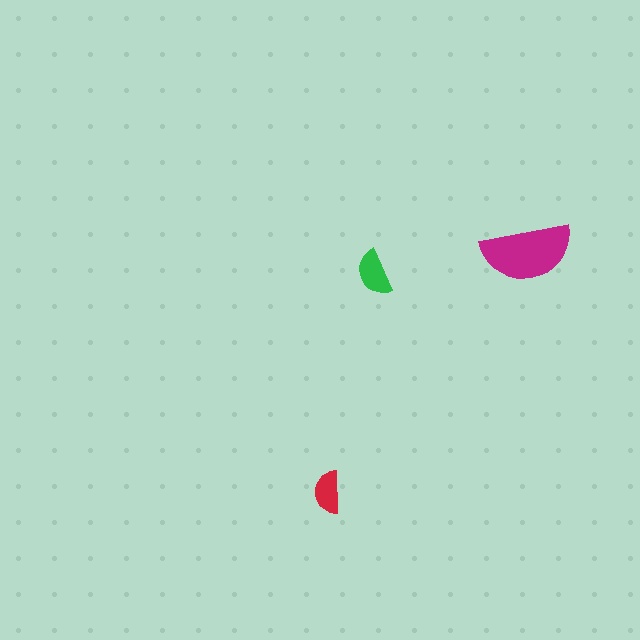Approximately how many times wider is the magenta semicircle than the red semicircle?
About 2 times wider.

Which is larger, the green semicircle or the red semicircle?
The green one.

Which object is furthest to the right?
The magenta semicircle is rightmost.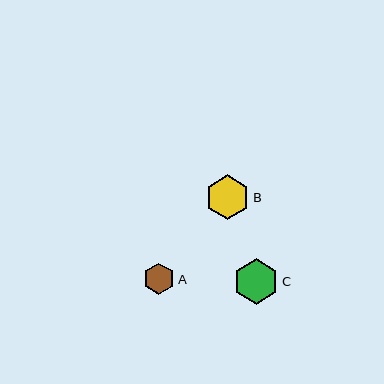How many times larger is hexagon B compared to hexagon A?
Hexagon B is approximately 1.4 times the size of hexagon A.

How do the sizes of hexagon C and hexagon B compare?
Hexagon C and hexagon B are approximately the same size.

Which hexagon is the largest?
Hexagon C is the largest with a size of approximately 45 pixels.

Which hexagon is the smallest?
Hexagon A is the smallest with a size of approximately 32 pixels.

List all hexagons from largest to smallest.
From largest to smallest: C, B, A.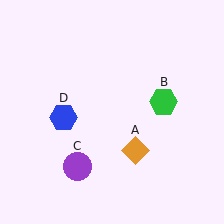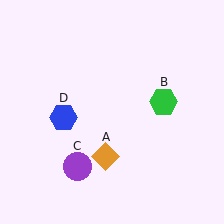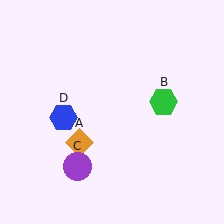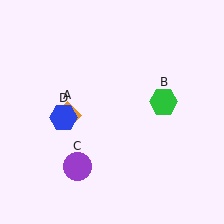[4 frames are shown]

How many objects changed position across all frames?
1 object changed position: orange diamond (object A).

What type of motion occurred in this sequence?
The orange diamond (object A) rotated clockwise around the center of the scene.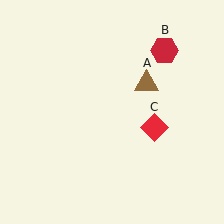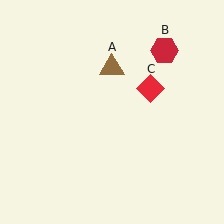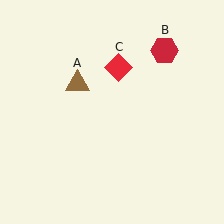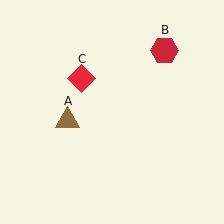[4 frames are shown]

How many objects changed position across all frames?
2 objects changed position: brown triangle (object A), red diamond (object C).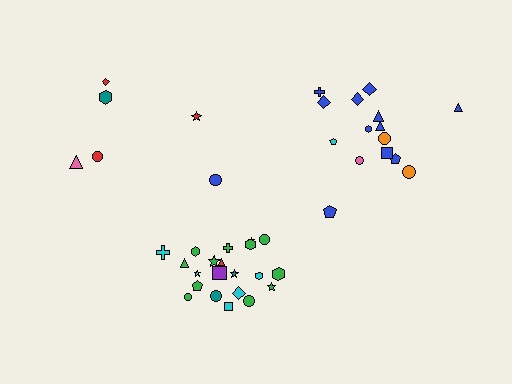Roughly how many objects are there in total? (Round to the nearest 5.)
Roughly 40 objects in total.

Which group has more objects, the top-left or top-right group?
The top-right group.